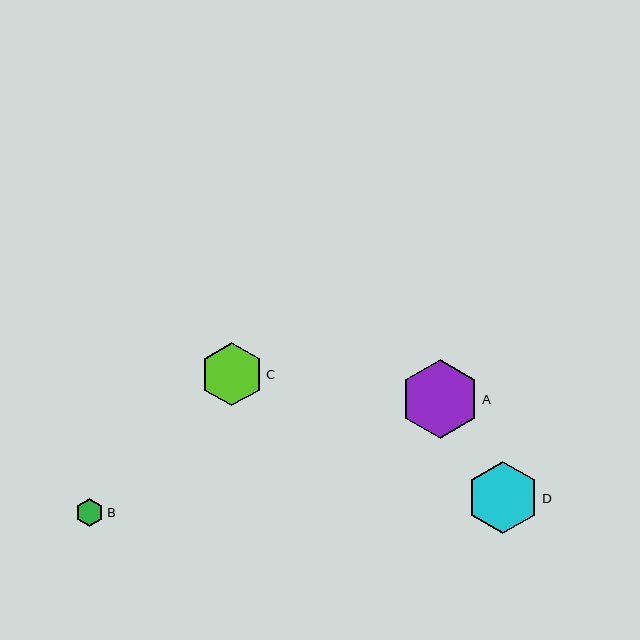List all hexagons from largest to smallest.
From largest to smallest: A, D, C, B.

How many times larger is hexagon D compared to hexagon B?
Hexagon D is approximately 2.6 times the size of hexagon B.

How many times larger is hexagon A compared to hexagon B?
Hexagon A is approximately 2.8 times the size of hexagon B.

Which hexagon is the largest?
Hexagon A is the largest with a size of approximately 79 pixels.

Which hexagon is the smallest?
Hexagon B is the smallest with a size of approximately 28 pixels.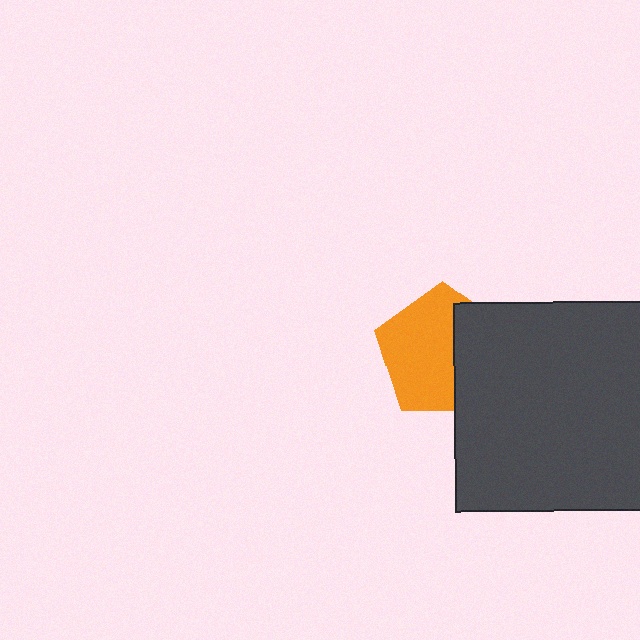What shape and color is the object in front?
The object in front is a dark gray square.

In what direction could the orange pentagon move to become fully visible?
The orange pentagon could move left. That would shift it out from behind the dark gray square entirely.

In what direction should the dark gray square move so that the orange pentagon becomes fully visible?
The dark gray square should move right. That is the shortest direction to clear the overlap and leave the orange pentagon fully visible.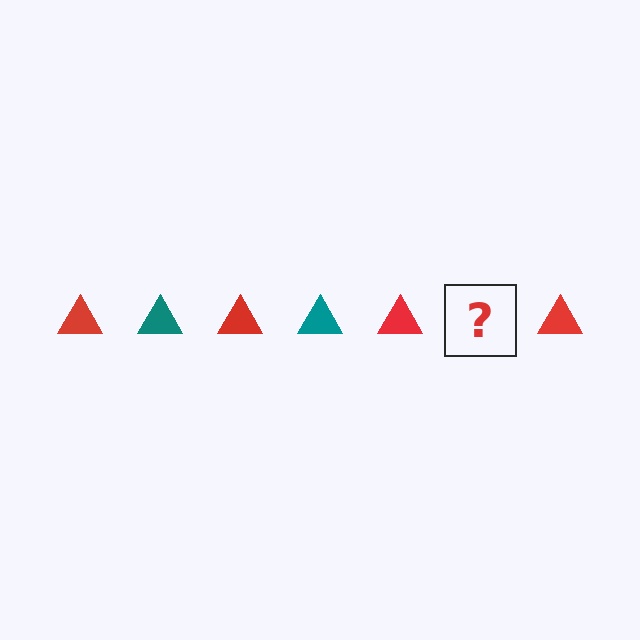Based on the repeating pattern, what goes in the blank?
The blank should be a teal triangle.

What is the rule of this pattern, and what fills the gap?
The rule is that the pattern cycles through red, teal triangles. The gap should be filled with a teal triangle.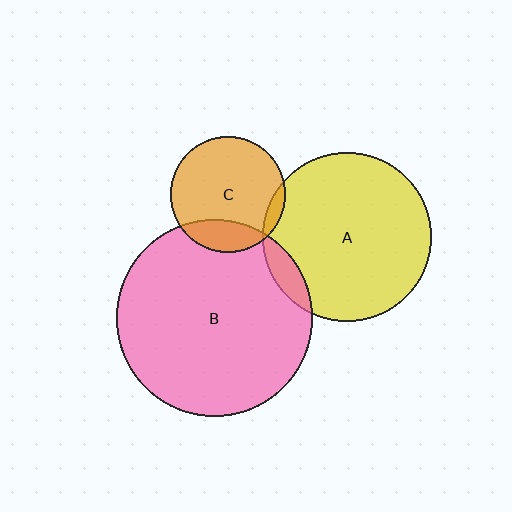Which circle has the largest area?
Circle B (pink).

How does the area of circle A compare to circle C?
Approximately 2.1 times.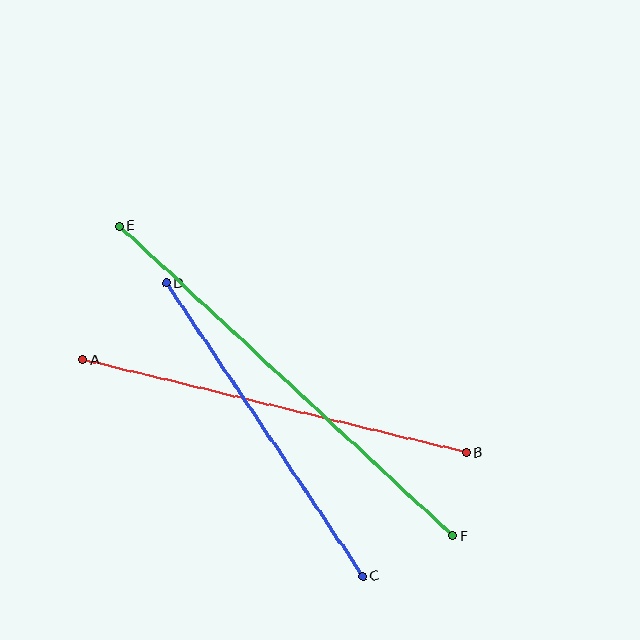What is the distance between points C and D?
The distance is approximately 353 pixels.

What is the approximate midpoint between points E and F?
The midpoint is at approximately (286, 381) pixels.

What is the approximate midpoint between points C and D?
The midpoint is at approximately (264, 430) pixels.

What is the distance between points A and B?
The distance is approximately 395 pixels.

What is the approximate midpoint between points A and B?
The midpoint is at approximately (275, 406) pixels.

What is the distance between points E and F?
The distance is approximately 456 pixels.